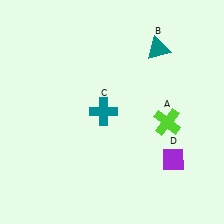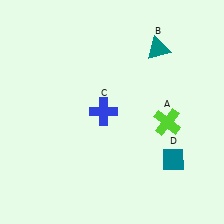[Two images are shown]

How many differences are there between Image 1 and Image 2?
There are 2 differences between the two images.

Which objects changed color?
C changed from teal to blue. D changed from purple to teal.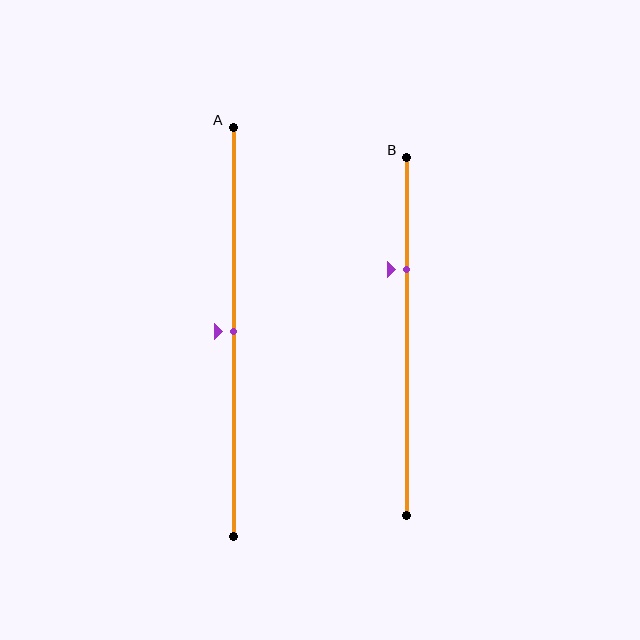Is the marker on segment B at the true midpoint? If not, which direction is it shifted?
No, the marker on segment B is shifted upward by about 19% of the segment length.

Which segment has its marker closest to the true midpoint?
Segment A has its marker closest to the true midpoint.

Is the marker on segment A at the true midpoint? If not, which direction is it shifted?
Yes, the marker on segment A is at the true midpoint.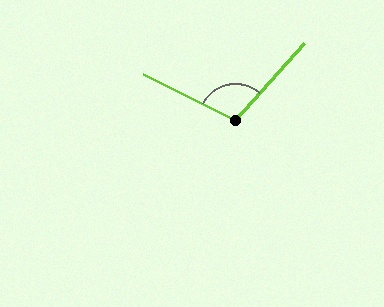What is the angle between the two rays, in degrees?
Approximately 105 degrees.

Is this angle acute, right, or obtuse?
It is obtuse.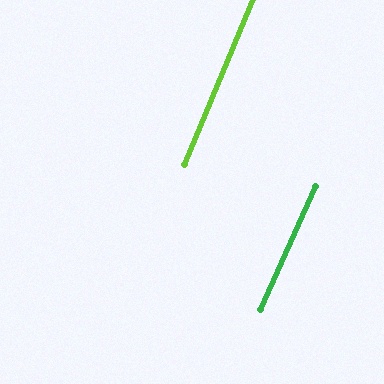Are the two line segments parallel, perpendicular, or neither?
Parallel — their directions differ by only 1.9°.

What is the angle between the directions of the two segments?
Approximately 2 degrees.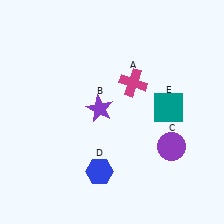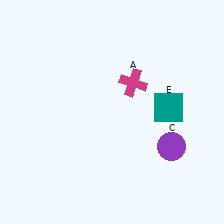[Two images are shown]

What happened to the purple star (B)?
The purple star (B) was removed in Image 2. It was in the top-left area of Image 1.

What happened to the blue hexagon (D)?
The blue hexagon (D) was removed in Image 2. It was in the bottom-left area of Image 1.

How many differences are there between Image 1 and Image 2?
There are 2 differences between the two images.